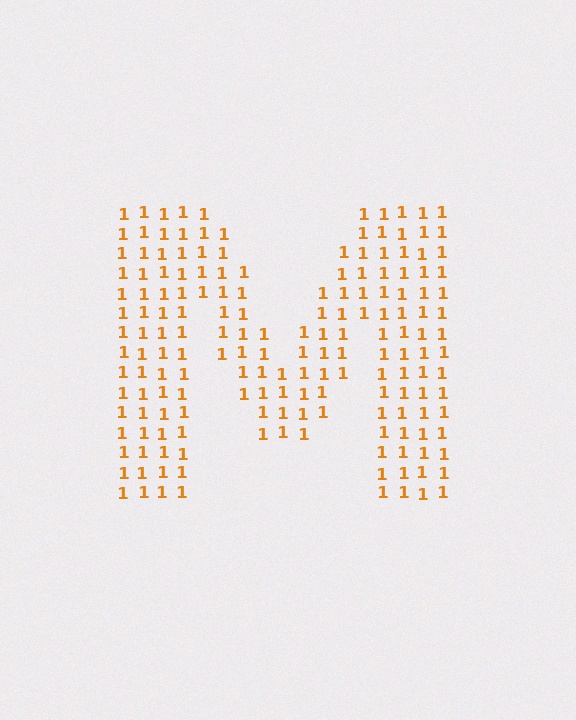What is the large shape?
The large shape is the letter M.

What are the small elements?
The small elements are digit 1's.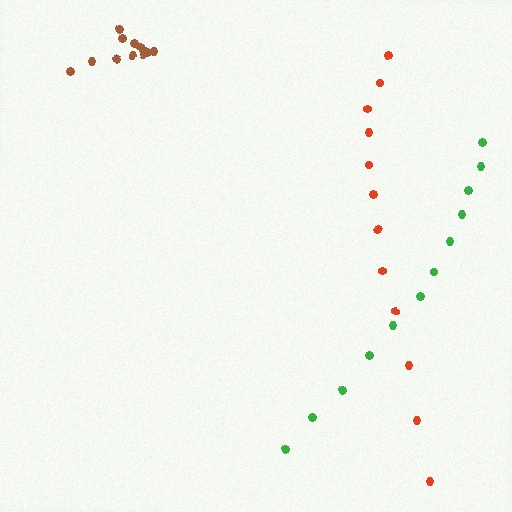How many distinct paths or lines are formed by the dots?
There are 3 distinct paths.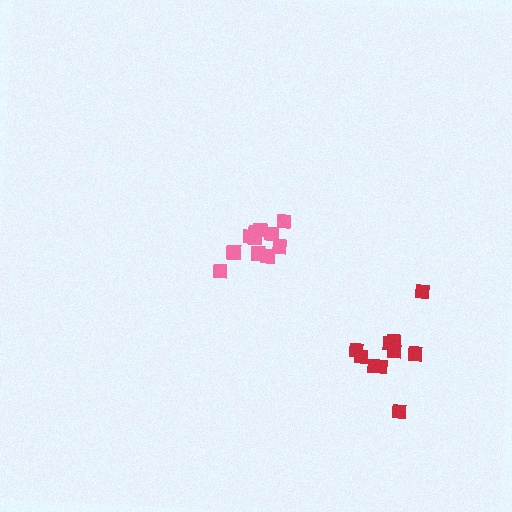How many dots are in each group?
Group 1: 10 dots, Group 2: 11 dots (21 total).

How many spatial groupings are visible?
There are 2 spatial groupings.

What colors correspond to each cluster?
The clusters are colored: red, pink.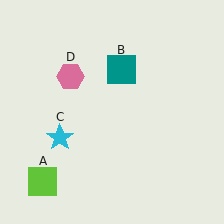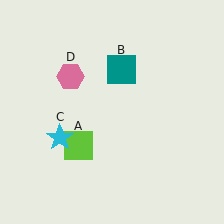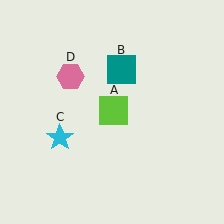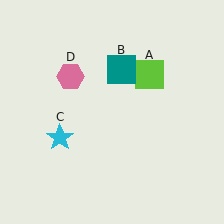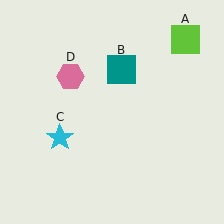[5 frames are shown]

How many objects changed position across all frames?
1 object changed position: lime square (object A).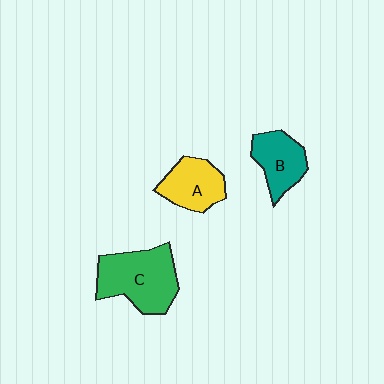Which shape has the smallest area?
Shape B (teal).